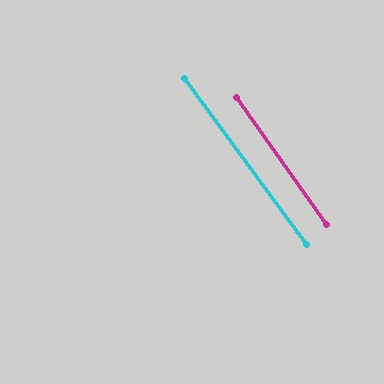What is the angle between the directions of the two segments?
Approximately 1 degree.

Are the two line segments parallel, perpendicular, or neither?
Parallel — their directions differ by only 1.2°.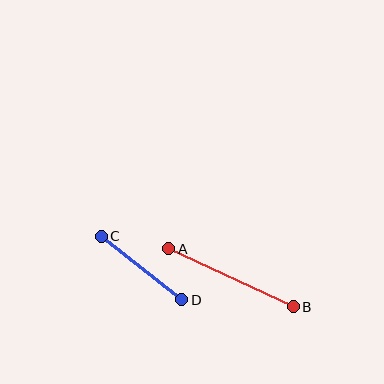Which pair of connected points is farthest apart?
Points A and B are farthest apart.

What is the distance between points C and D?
The distance is approximately 103 pixels.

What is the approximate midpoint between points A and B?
The midpoint is at approximately (231, 278) pixels.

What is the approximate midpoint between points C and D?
The midpoint is at approximately (141, 268) pixels.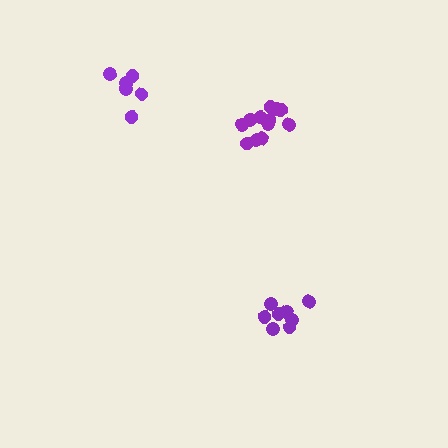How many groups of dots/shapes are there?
There are 3 groups.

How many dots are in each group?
Group 1: 8 dots, Group 2: 6 dots, Group 3: 12 dots (26 total).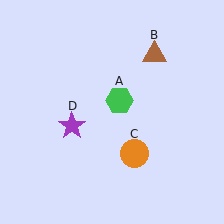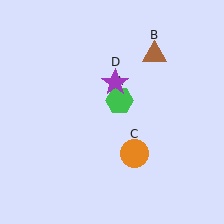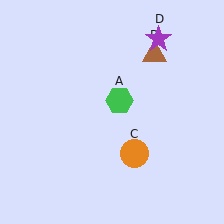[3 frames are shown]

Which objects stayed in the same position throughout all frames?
Green hexagon (object A) and brown triangle (object B) and orange circle (object C) remained stationary.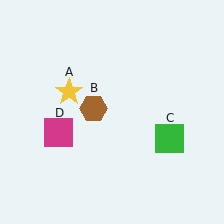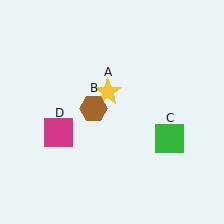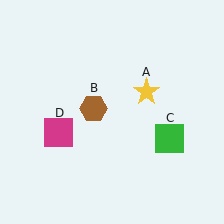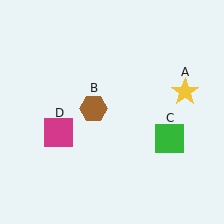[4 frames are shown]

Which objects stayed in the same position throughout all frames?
Brown hexagon (object B) and green square (object C) and magenta square (object D) remained stationary.